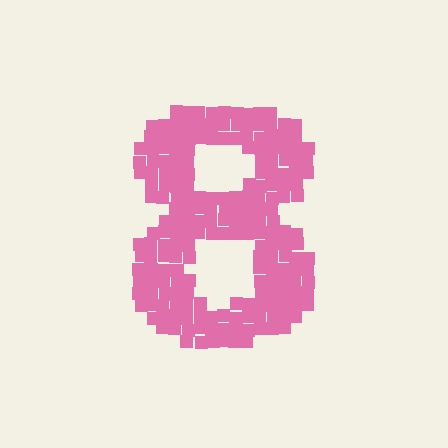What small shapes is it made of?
It is made of small squares.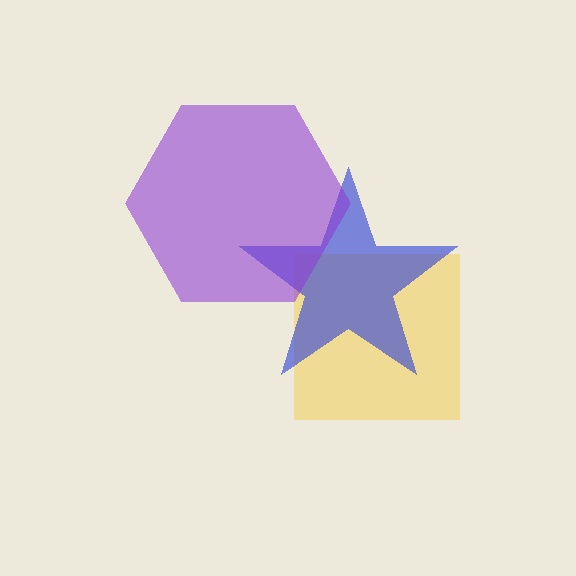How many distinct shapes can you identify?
There are 3 distinct shapes: a yellow square, a blue star, a purple hexagon.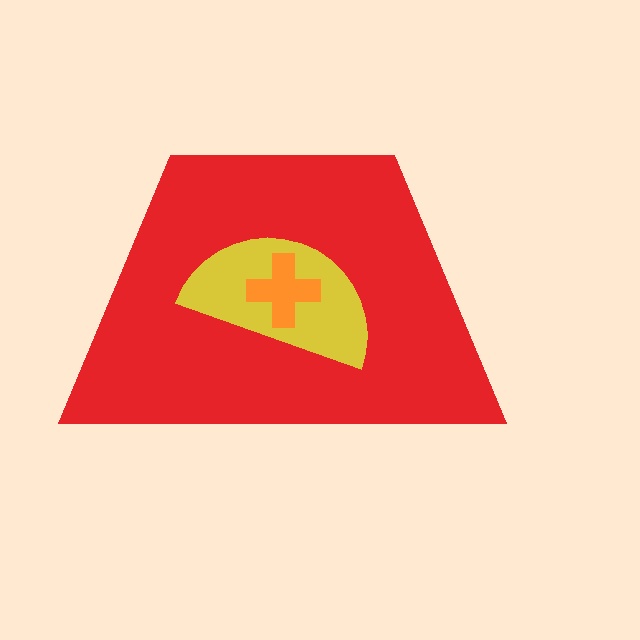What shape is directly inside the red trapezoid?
The yellow semicircle.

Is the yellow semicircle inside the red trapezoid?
Yes.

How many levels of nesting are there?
3.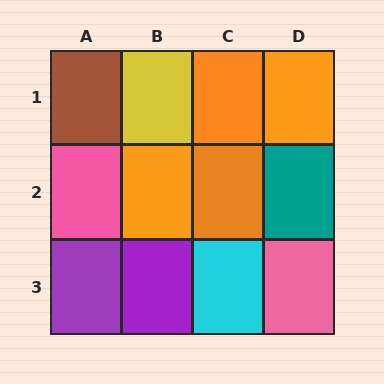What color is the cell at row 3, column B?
Purple.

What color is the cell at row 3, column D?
Pink.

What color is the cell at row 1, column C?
Orange.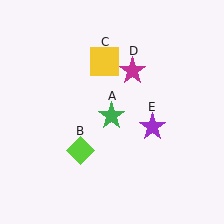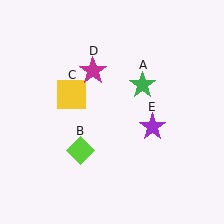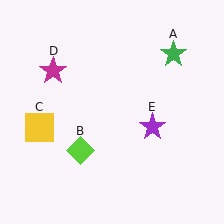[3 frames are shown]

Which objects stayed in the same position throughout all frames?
Lime diamond (object B) and purple star (object E) remained stationary.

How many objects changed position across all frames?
3 objects changed position: green star (object A), yellow square (object C), magenta star (object D).